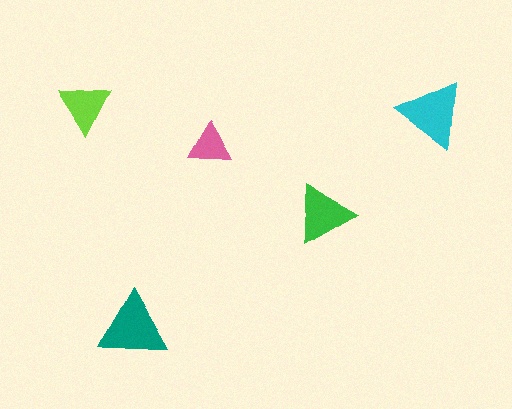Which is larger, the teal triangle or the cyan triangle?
The teal one.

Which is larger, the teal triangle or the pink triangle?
The teal one.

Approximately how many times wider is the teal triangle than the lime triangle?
About 1.5 times wider.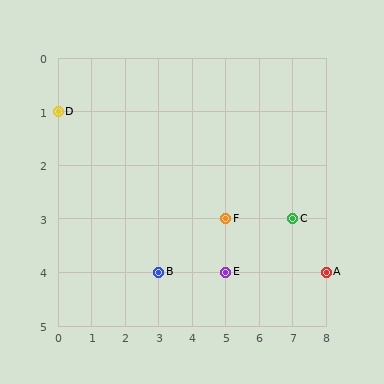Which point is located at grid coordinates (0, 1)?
Point D is at (0, 1).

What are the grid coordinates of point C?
Point C is at grid coordinates (7, 3).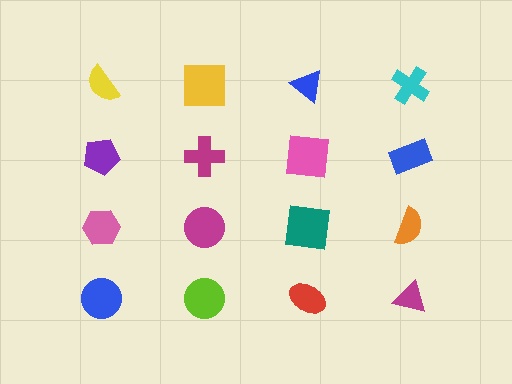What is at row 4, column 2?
A lime circle.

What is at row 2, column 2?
A magenta cross.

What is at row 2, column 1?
A purple pentagon.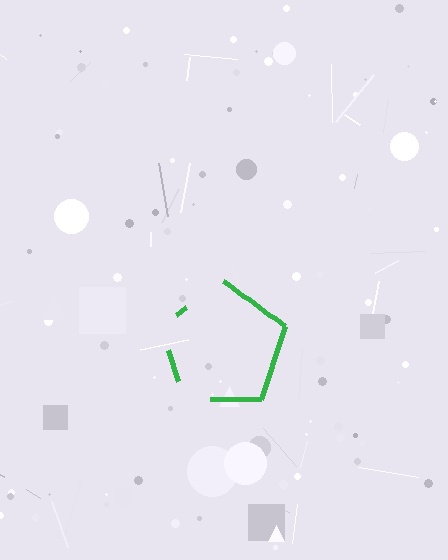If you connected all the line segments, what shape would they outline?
They would outline a pentagon.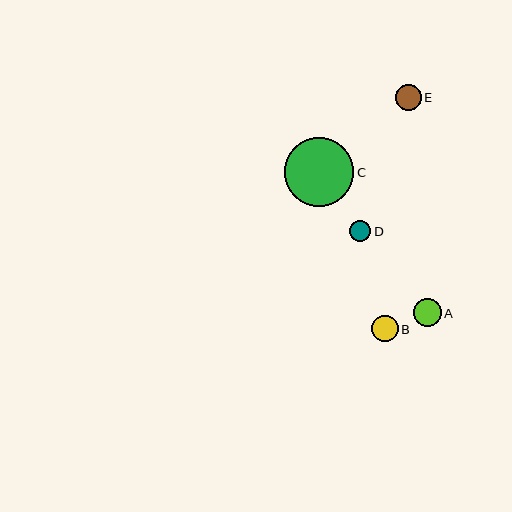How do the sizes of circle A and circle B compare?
Circle A and circle B are approximately the same size.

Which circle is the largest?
Circle C is the largest with a size of approximately 69 pixels.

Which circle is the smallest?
Circle D is the smallest with a size of approximately 21 pixels.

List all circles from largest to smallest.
From largest to smallest: C, A, B, E, D.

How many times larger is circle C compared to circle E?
Circle C is approximately 2.7 times the size of circle E.